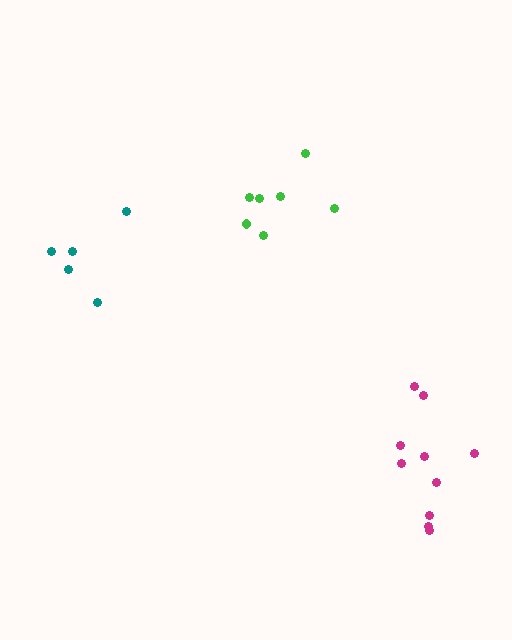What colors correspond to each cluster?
The clusters are colored: green, magenta, teal.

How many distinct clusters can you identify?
There are 3 distinct clusters.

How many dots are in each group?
Group 1: 7 dots, Group 2: 10 dots, Group 3: 5 dots (22 total).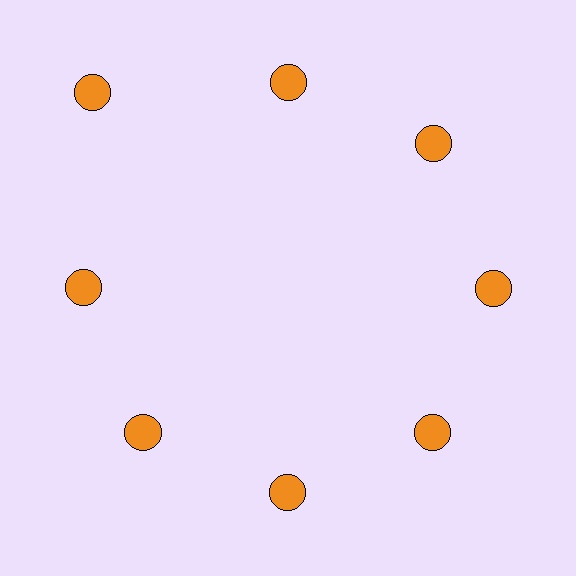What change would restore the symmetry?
The symmetry would be restored by moving it inward, back onto the ring so that all 8 circles sit at equal angles and equal distance from the center.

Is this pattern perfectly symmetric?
No. The 8 orange circles are arranged in a ring, but one element near the 10 o'clock position is pushed outward from the center, breaking the 8-fold rotational symmetry.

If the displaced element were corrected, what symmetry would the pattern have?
It would have 8-fold rotational symmetry — the pattern would map onto itself every 45 degrees.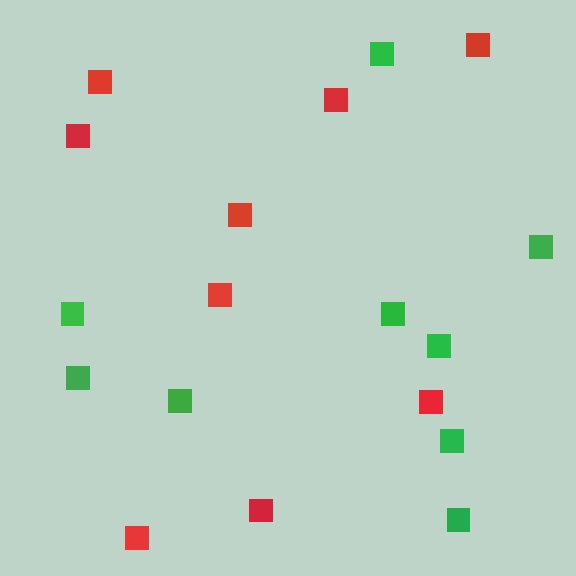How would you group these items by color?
There are 2 groups: one group of red squares (9) and one group of green squares (9).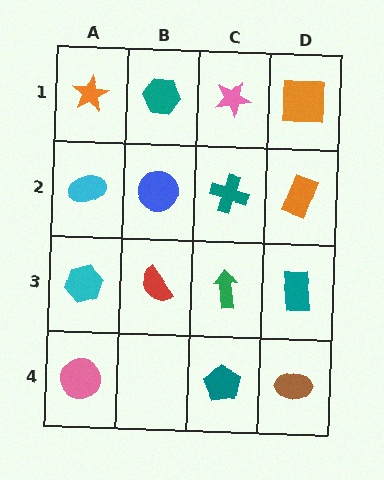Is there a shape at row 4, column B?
No, that cell is empty.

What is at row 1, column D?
An orange square.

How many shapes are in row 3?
4 shapes.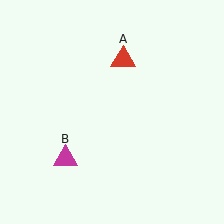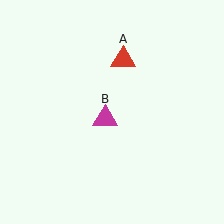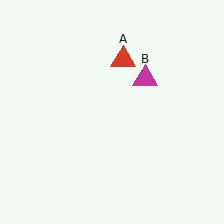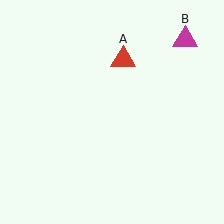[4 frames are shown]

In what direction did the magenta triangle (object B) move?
The magenta triangle (object B) moved up and to the right.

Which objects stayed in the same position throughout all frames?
Red triangle (object A) remained stationary.